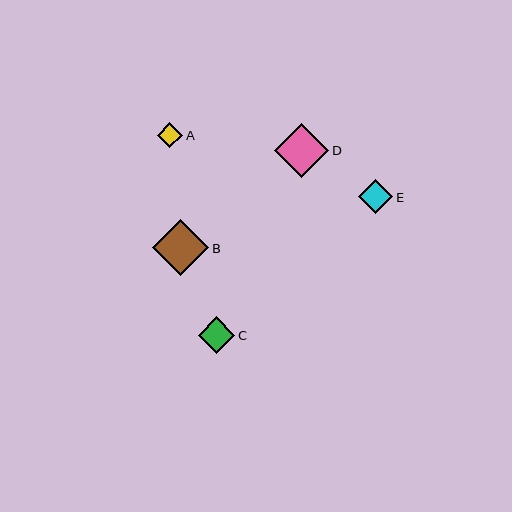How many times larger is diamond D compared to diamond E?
Diamond D is approximately 1.6 times the size of diamond E.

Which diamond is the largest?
Diamond B is the largest with a size of approximately 56 pixels.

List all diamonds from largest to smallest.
From largest to smallest: B, D, C, E, A.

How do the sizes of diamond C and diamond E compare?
Diamond C and diamond E are approximately the same size.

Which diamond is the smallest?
Diamond A is the smallest with a size of approximately 26 pixels.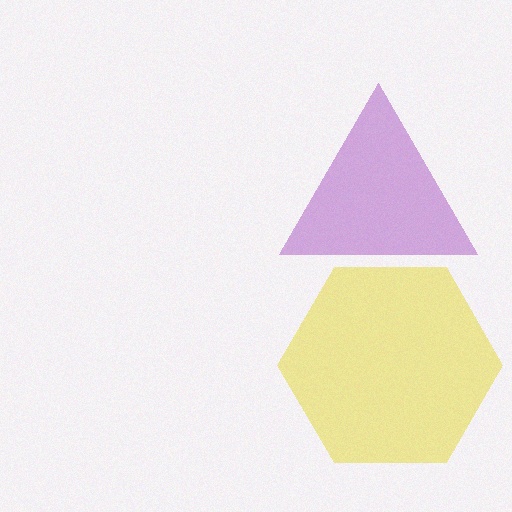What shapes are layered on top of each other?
The layered shapes are: a yellow hexagon, a purple triangle.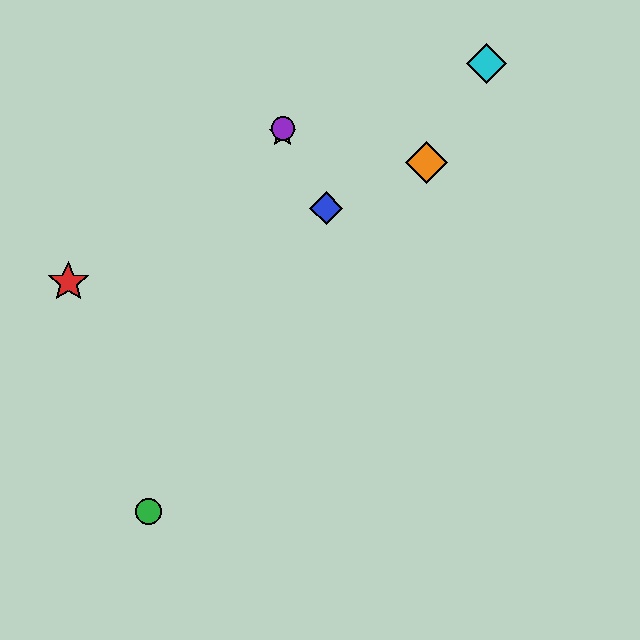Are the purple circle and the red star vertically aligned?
No, the purple circle is at x≈283 and the red star is at x≈68.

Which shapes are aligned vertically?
The yellow star, the purple circle are aligned vertically.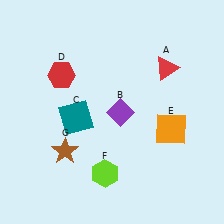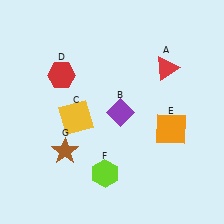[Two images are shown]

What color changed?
The square (C) changed from teal in Image 1 to yellow in Image 2.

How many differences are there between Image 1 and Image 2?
There is 1 difference between the two images.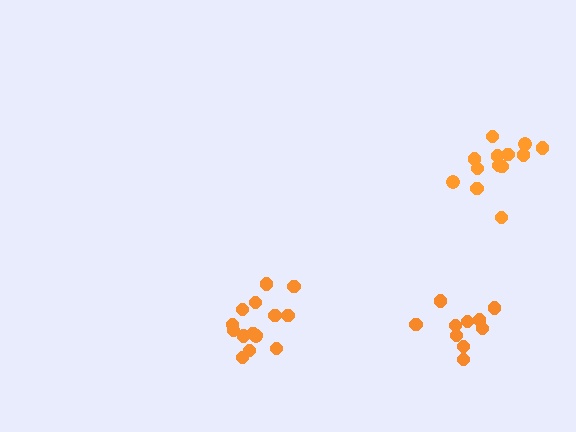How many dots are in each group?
Group 1: 10 dots, Group 2: 13 dots, Group 3: 15 dots (38 total).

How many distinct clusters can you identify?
There are 3 distinct clusters.